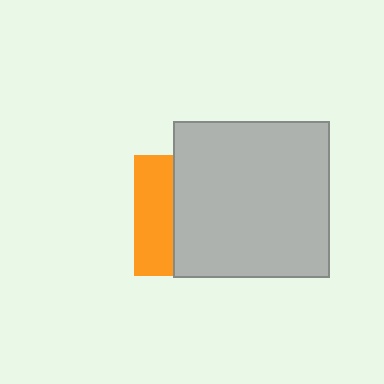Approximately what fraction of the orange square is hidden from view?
Roughly 67% of the orange square is hidden behind the light gray square.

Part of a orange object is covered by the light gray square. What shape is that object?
It is a square.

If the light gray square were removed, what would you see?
You would see the complete orange square.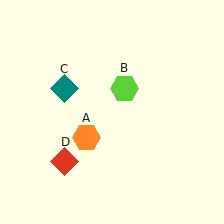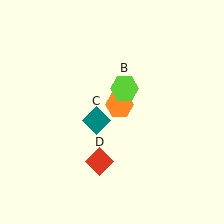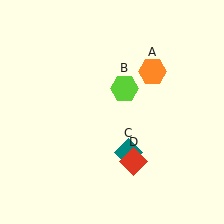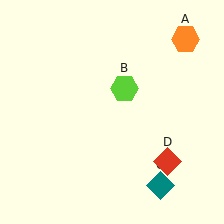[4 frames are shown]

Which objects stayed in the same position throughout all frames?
Lime hexagon (object B) remained stationary.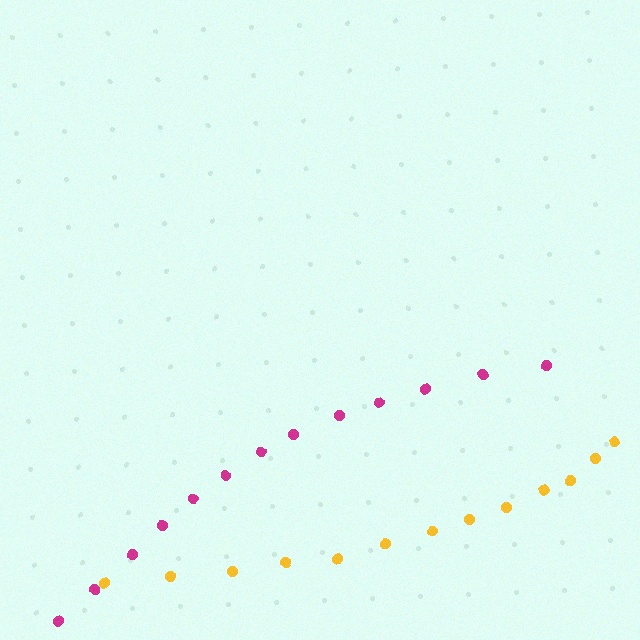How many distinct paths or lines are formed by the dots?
There are 2 distinct paths.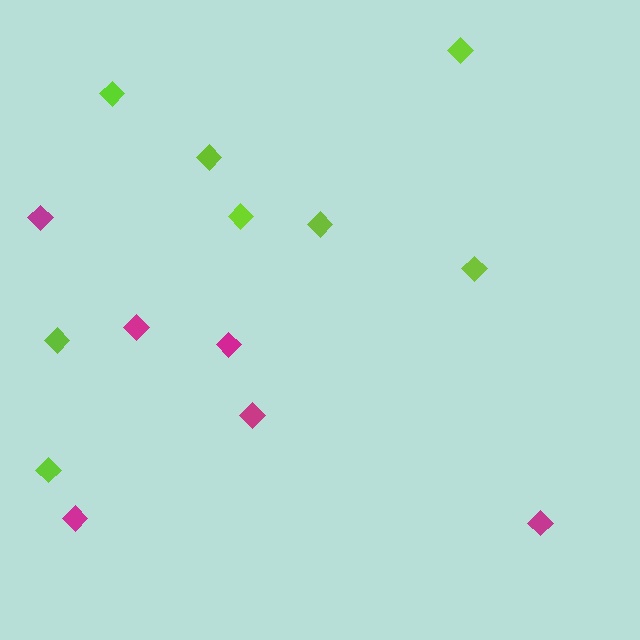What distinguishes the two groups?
There are 2 groups: one group of magenta diamonds (6) and one group of lime diamonds (8).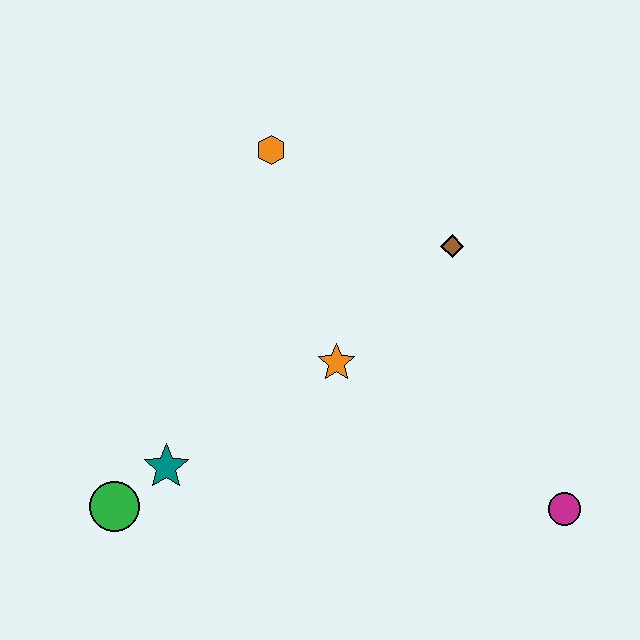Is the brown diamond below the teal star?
No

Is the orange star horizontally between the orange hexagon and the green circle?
No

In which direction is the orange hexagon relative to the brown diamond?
The orange hexagon is to the left of the brown diamond.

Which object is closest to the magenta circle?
The orange star is closest to the magenta circle.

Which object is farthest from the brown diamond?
The green circle is farthest from the brown diamond.